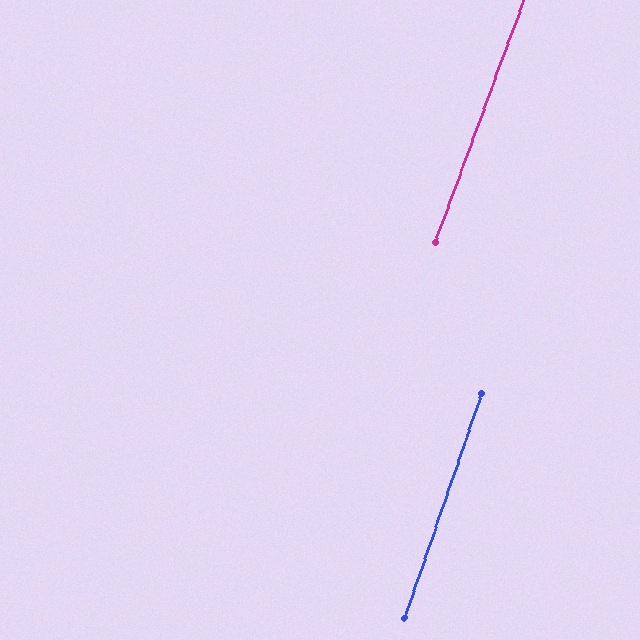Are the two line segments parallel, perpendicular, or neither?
Parallel — their directions differ by only 1.1°.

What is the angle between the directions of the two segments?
Approximately 1 degree.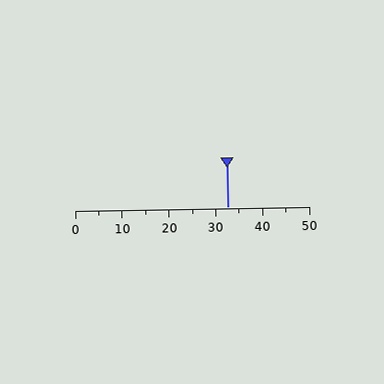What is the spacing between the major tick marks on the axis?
The major ticks are spaced 10 apart.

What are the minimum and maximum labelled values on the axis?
The axis runs from 0 to 50.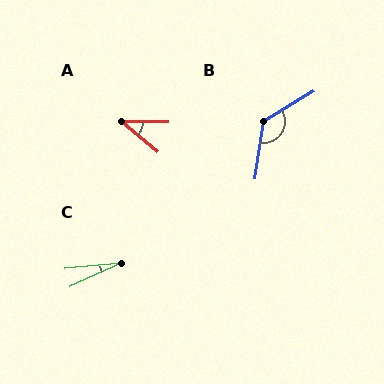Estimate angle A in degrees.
Approximately 39 degrees.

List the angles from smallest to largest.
C (19°), A (39°), B (130°).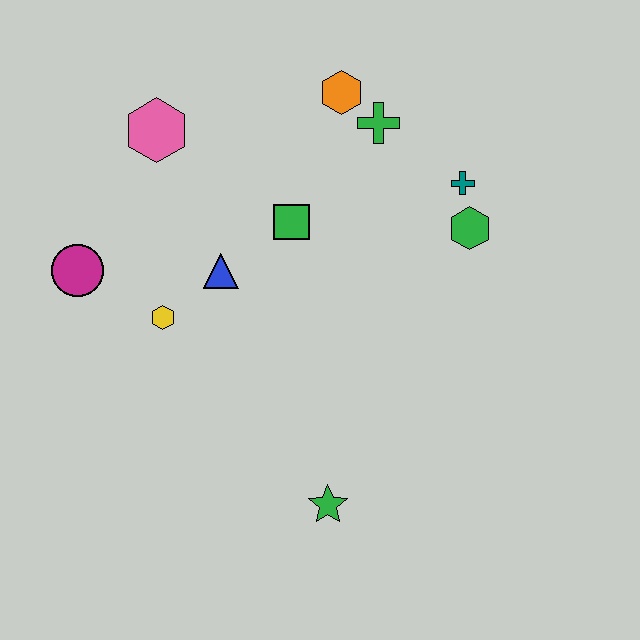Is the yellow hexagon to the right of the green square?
No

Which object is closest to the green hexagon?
The teal cross is closest to the green hexagon.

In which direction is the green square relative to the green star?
The green square is above the green star.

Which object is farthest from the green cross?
The green star is farthest from the green cross.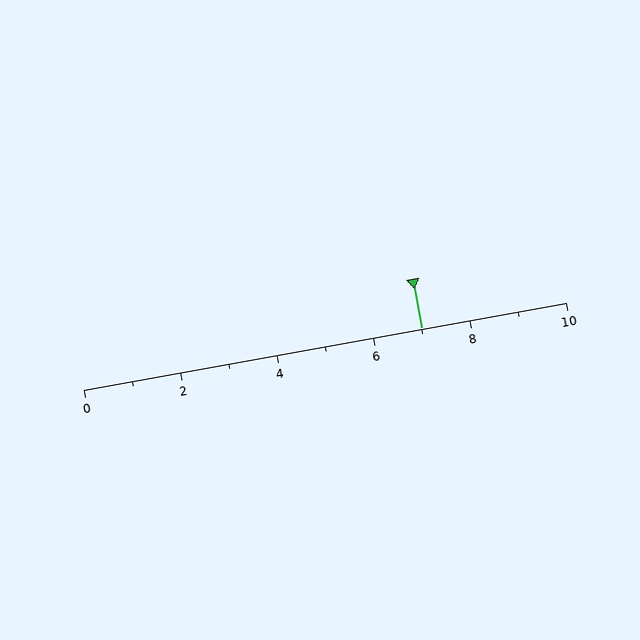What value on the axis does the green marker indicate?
The marker indicates approximately 7.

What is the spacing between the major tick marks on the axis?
The major ticks are spaced 2 apart.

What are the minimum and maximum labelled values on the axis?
The axis runs from 0 to 10.